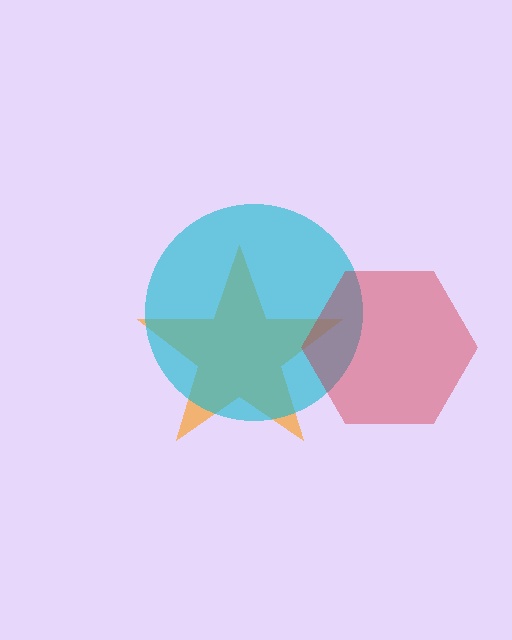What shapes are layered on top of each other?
The layered shapes are: an orange star, a cyan circle, a red hexagon.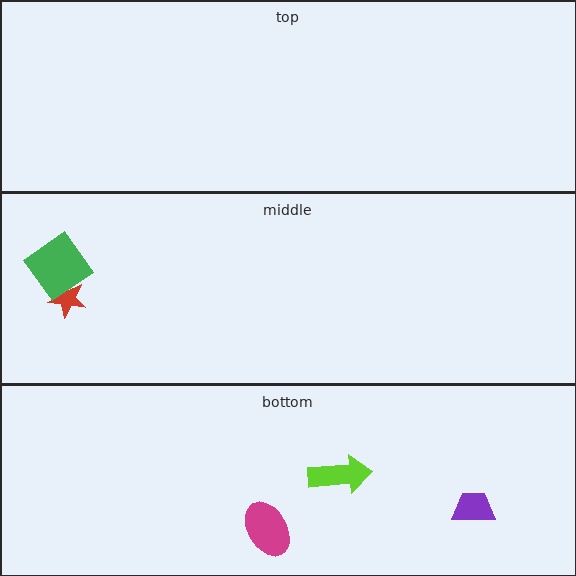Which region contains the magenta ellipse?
The bottom region.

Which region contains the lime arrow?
The bottom region.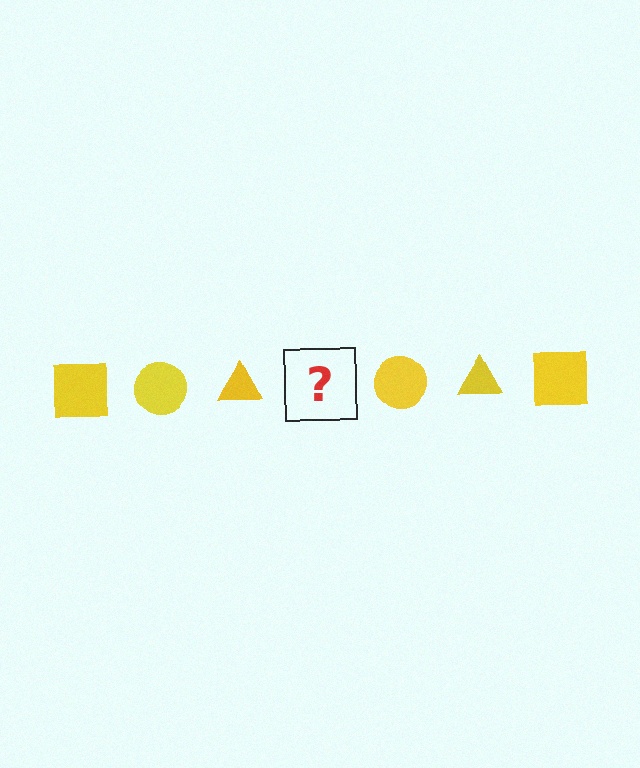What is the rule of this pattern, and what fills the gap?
The rule is that the pattern cycles through square, circle, triangle shapes in yellow. The gap should be filled with a yellow square.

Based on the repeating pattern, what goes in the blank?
The blank should be a yellow square.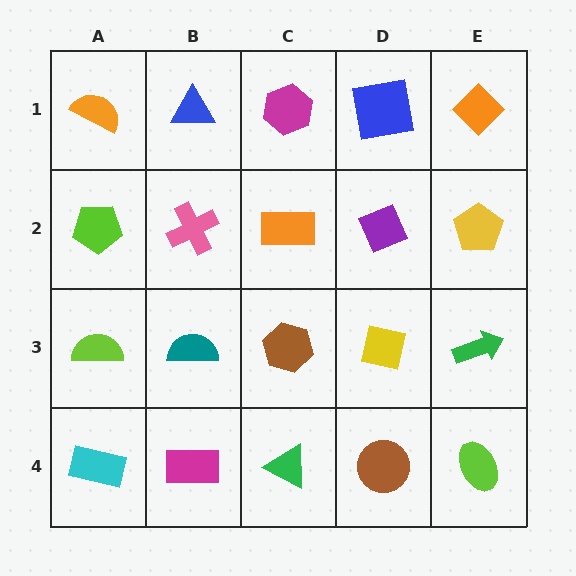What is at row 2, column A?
A lime pentagon.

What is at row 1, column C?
A magenta hexagon.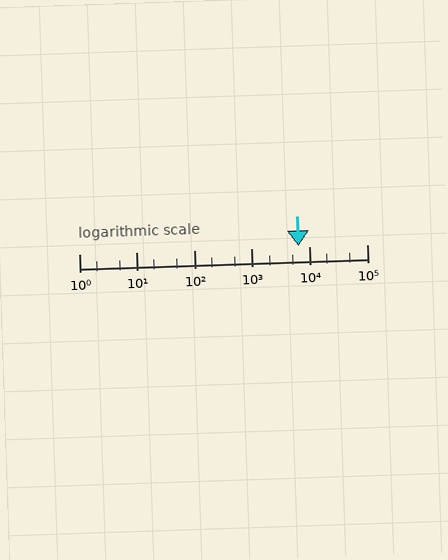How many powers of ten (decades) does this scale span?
The scale spans 5 decades, from 1 to 100000.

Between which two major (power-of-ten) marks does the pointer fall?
The pointer is between 1000 and 10000.